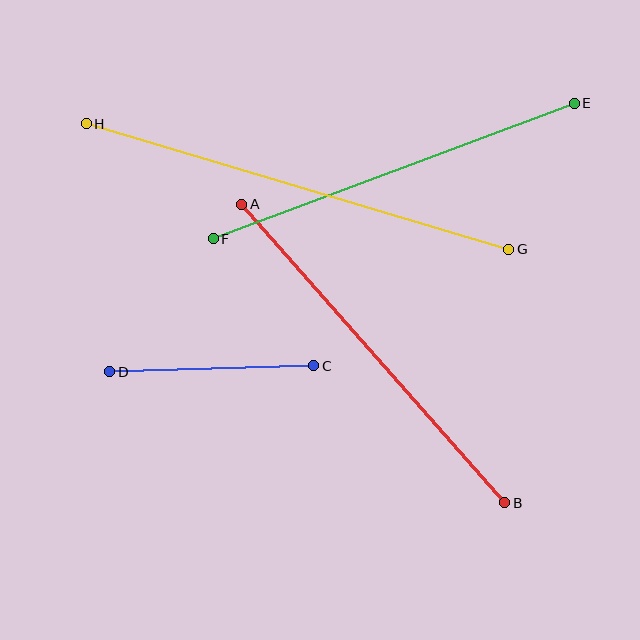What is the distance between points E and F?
The distance is approximately 386 pixels.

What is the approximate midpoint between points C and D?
The midpoint is at approximately (212, 369) pixels.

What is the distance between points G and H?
The distance is approximately 441 pixels.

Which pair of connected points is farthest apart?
Points G and H are farthest apart.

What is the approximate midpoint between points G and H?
The midpoint is at approximately (297, 186) pixels.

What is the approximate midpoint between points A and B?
The midpoint is at approximately (373, 353) pixels.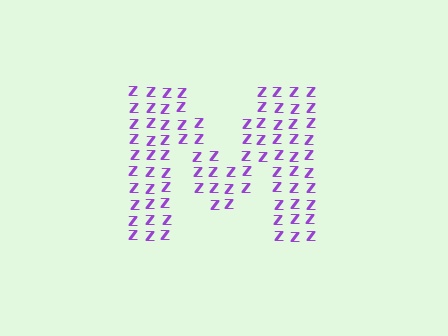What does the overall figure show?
The overall figure shows the letter M.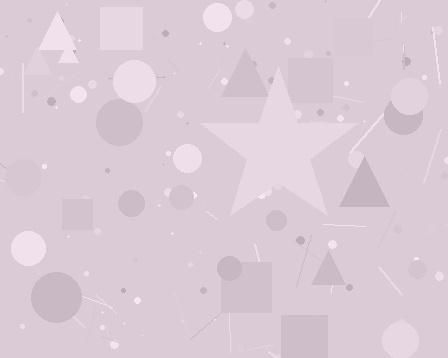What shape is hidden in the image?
A star is hidden in the image.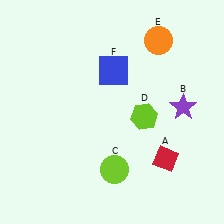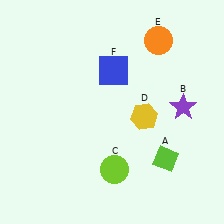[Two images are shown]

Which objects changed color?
A changed from red to lime. D changed from lime to yellow.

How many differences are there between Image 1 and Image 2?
There are 2 differences between the two images.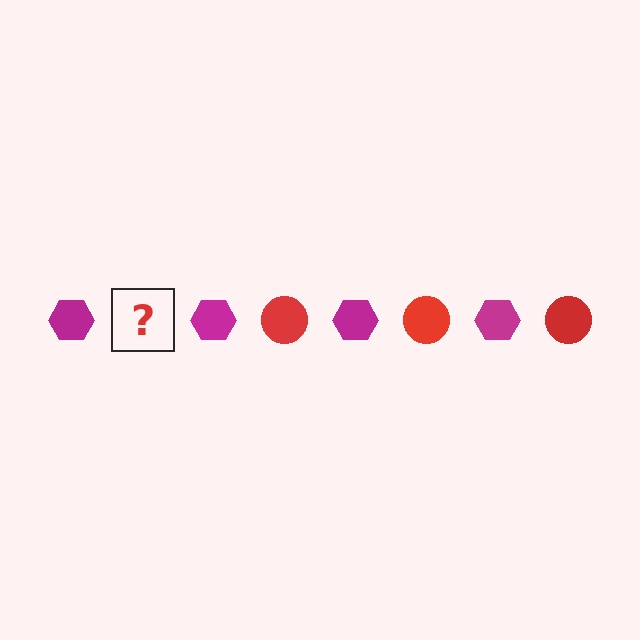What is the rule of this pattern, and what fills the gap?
The rule is that the pattern alternates between magenta hexagon and red circle. The gap should be filled with a red circle.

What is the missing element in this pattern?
The missing element is a red circle.